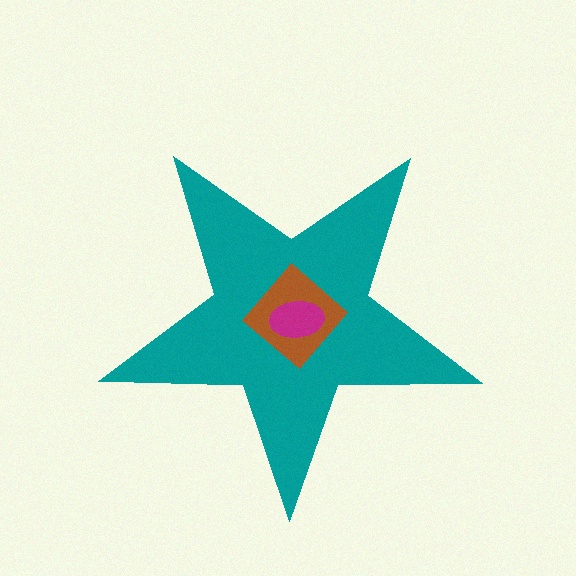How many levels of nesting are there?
3.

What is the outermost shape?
The teal star.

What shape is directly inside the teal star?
The brown diamond.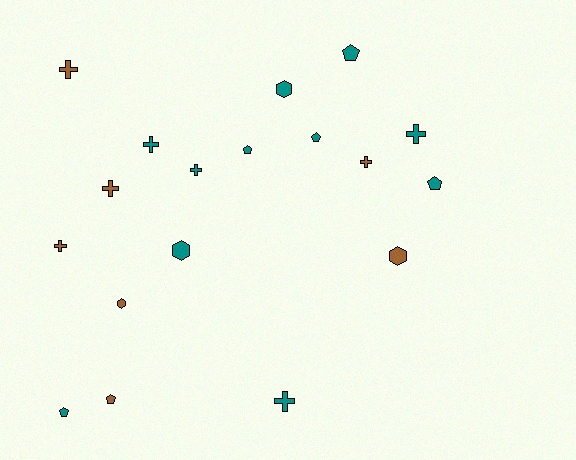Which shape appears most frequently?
Cross, with 8 objects.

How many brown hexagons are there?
There are 2 brown hexagons.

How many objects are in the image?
There are 18 objects.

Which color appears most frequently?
Teal, with 11 objects.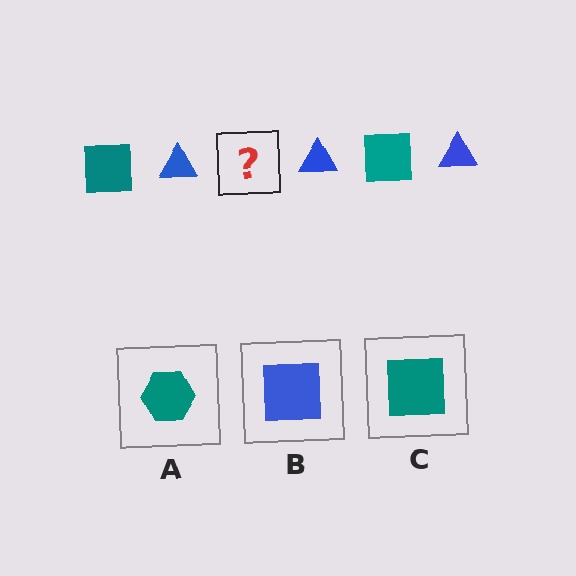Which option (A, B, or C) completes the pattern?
C.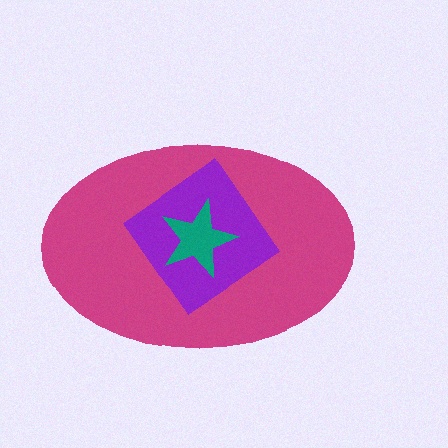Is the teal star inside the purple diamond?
Yes.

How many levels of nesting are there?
3.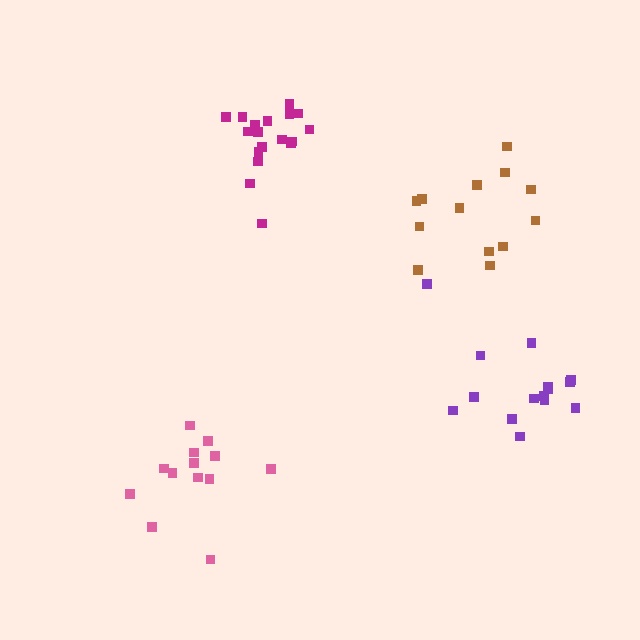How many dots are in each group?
Group 1: 13 dots, Group 2: 15 dots, Group 3: 18 dots, Group 4: 13 dots (59 total).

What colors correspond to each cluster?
The clusters are colored: brown, purple, magenta, pink.